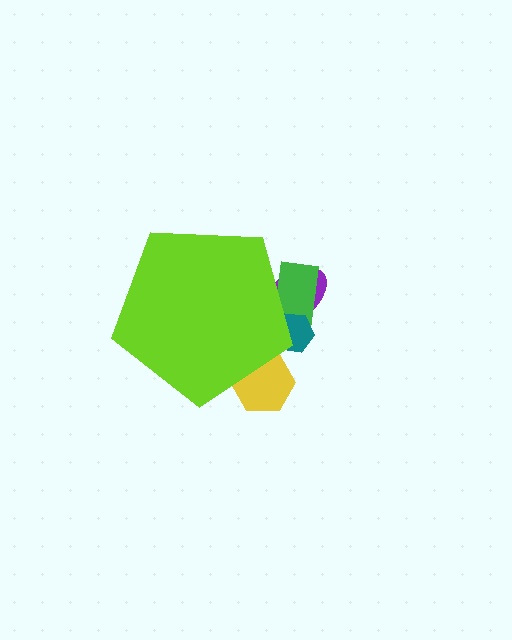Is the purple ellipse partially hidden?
Yes, the purple ellipse is partially hidden behind the lime pentagon.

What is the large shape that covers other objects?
A lime pentagon.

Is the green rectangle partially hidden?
Yes, the green rectangle is partially hidden behind the lime pentagon.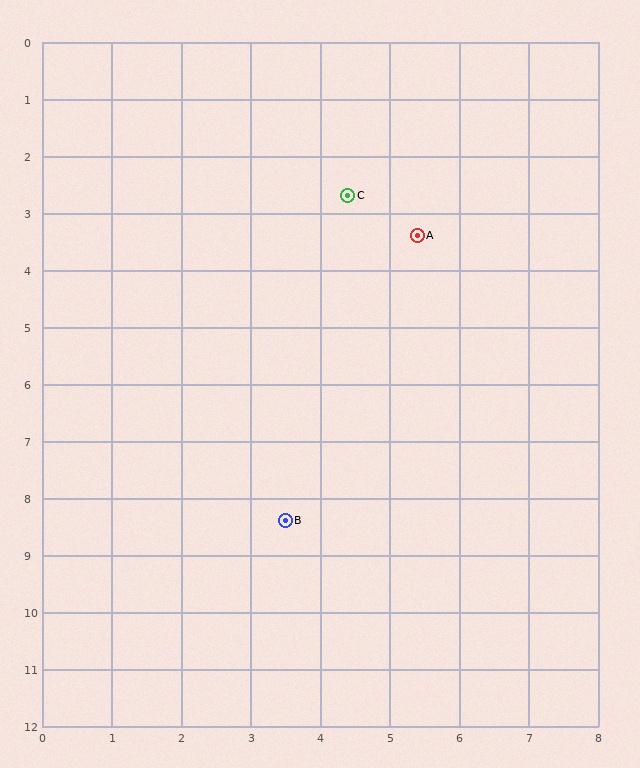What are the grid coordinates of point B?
Point B is at approximately (3.5, 8.4).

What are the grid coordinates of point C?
Point C is at approximately (4.4, 2.7).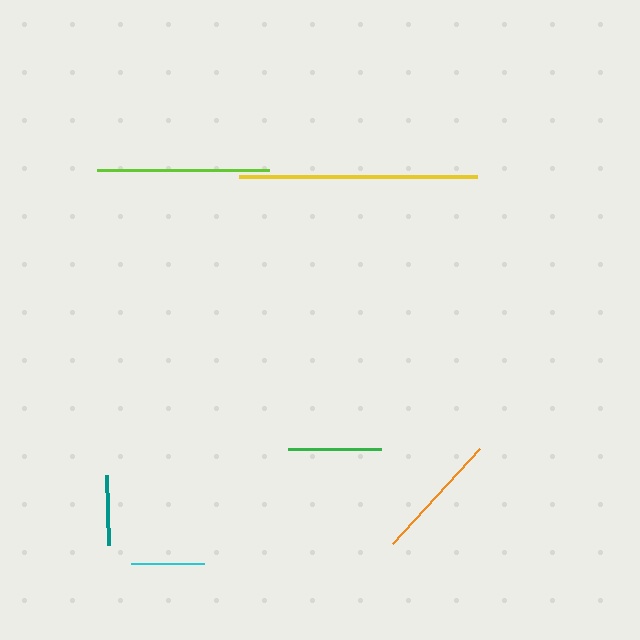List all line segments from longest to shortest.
From longest to shortest: yellow, lime, orange, green, cyan, teal.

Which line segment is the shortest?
The teal line is the shortest at approximately 70 pixels.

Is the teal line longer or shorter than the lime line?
The lime line is longer than the teal line.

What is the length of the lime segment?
The lime segment is approximately 173 pixels long.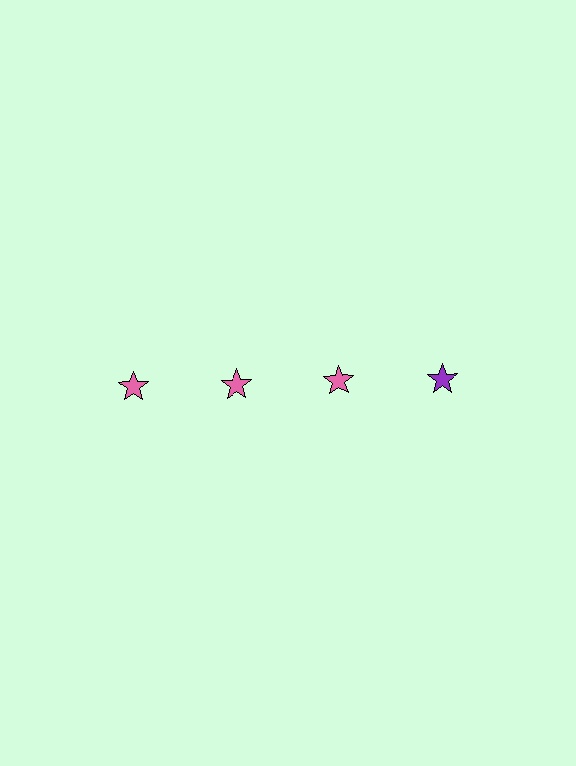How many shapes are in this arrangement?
There are 4 shapes arranged in a grid pattern.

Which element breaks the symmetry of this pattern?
The purple star in the top row, second from right column breaks the symmetry. All other shapes are pink stars.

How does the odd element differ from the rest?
It has a different color: purple instead of pink.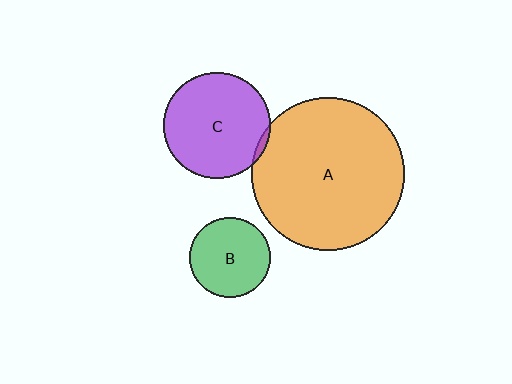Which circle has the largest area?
Circle A (orange).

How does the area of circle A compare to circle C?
Approximately 2.1 times.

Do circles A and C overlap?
Yes.